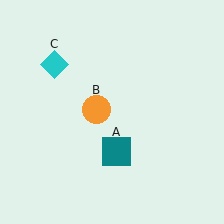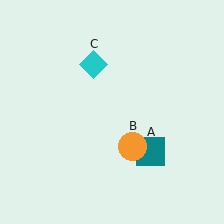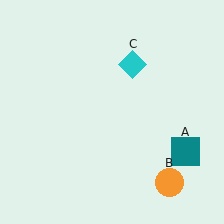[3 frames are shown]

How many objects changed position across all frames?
3 objects changed position: teal square (object A), orange circle (object B), cyan diamond (object C).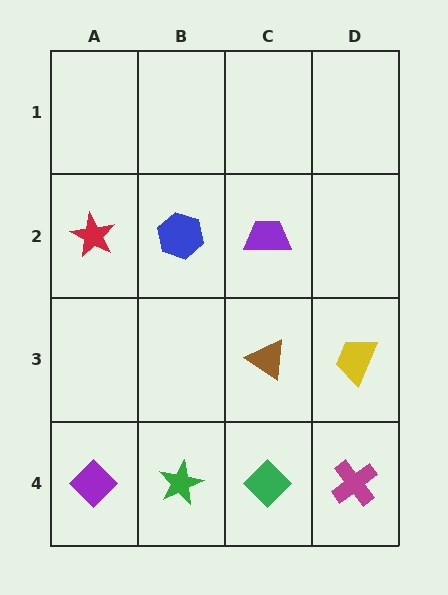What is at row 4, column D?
A magenta cross.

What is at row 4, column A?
A purple diamond.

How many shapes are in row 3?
2 shapes.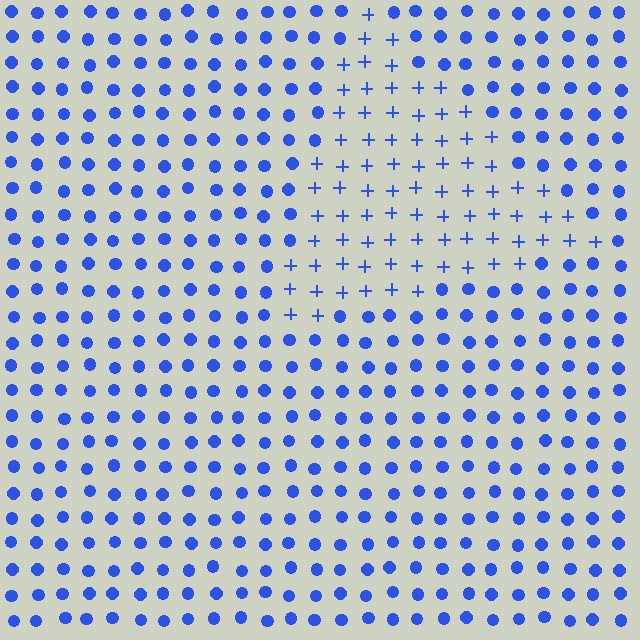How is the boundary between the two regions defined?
The boundary is defined by a change in element shape: plus signs inside vs. circles outside. All elements share the same color and spacing.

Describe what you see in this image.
The image is filled with small blue elements arranged in a uniform grid. A triangle-shaped region contains plus signs, while the surrounding area contains circles. The boundary is defined purely by the change in element shape.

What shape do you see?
I see a triangle.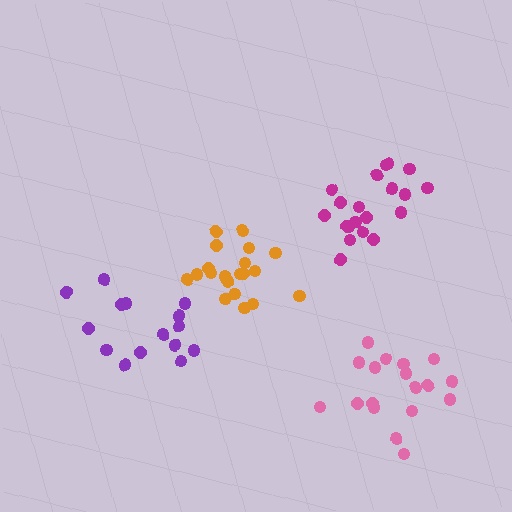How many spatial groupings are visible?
There are 4 spatial groupings.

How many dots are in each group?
Group 1: 18 dots, Group 2: 15 dots, Group 3: 20 dots, Group 4: 20 dots (73 total).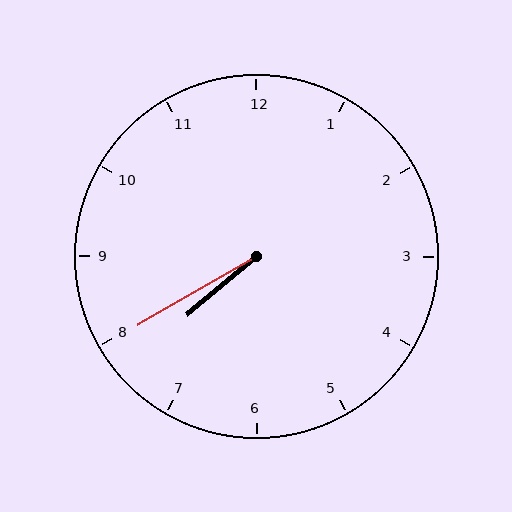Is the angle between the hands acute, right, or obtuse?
It is acute.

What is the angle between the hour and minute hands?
Approximately 10 degrees.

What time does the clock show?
7:40.